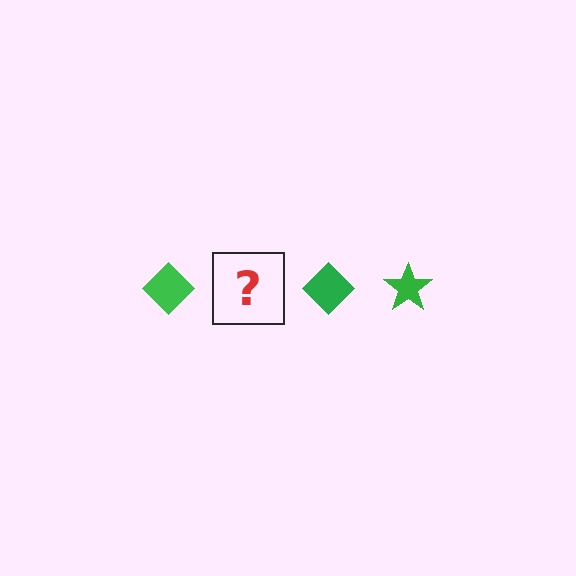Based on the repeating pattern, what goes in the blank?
The blank should be a green star.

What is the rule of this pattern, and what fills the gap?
The rule is that the pattern cycles through diamond, star shapes in green. The gap should be filled with a green star.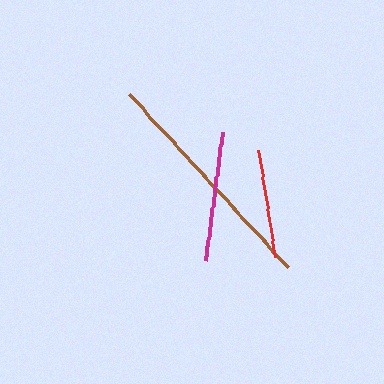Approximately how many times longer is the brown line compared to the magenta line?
The brown line is approximately 1.8 times the length of the magenta line.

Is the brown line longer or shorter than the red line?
The brown line is longer than the red line.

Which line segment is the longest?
The brown line is the longest at approximately 235 pixels.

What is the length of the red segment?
The red segment is approximately 108 pixels long.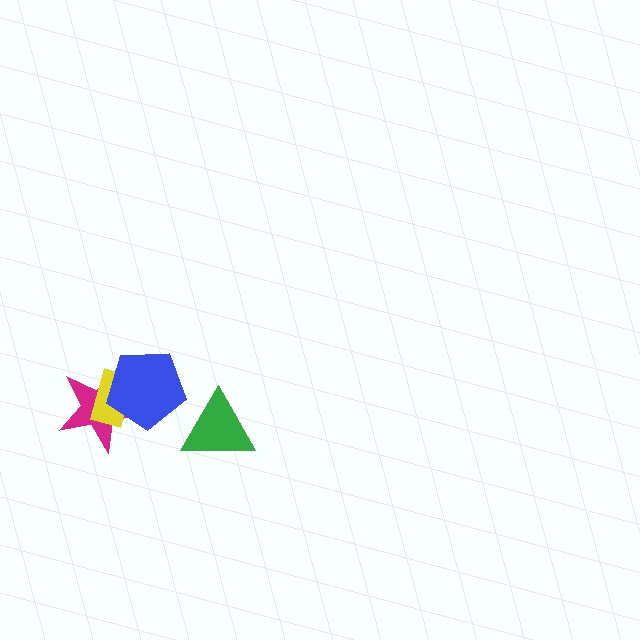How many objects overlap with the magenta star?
2 objects overlap with the magenta star.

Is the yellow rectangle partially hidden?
Yes, it is partially covered by another shape.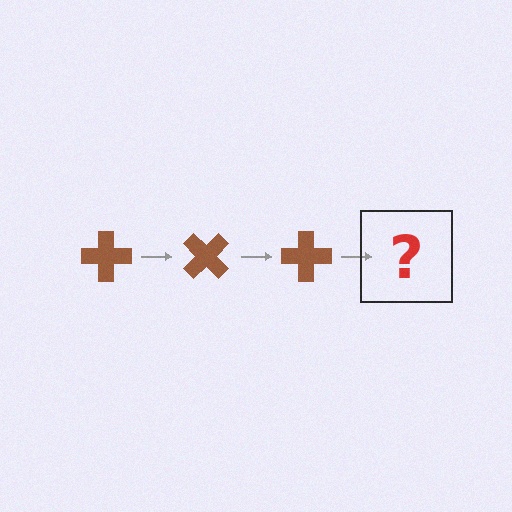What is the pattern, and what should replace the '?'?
The pattern is that the cross rotates 45 degrees each step. The '?' should be a brown cross rotated 135 degrees.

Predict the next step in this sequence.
The next step is a brown cross rotated 135 degrees.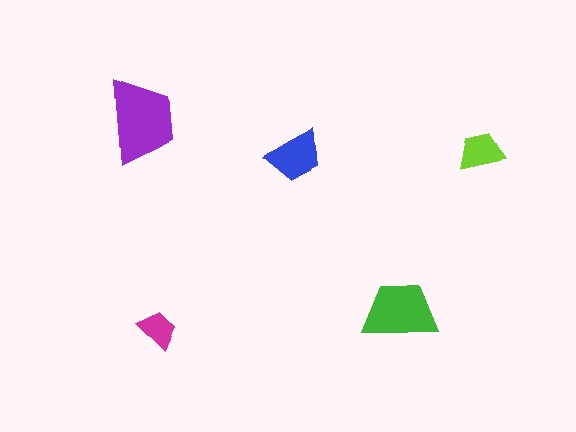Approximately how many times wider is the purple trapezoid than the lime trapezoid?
About 2 times wider.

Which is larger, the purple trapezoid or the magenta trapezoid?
The purple one.